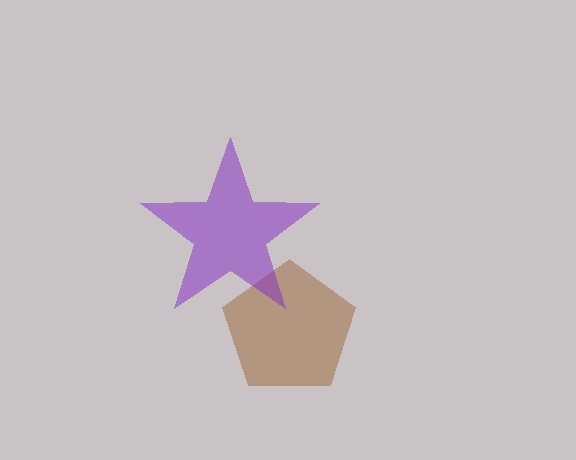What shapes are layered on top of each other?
The layered shapes are: a brown pentagon, a purple star.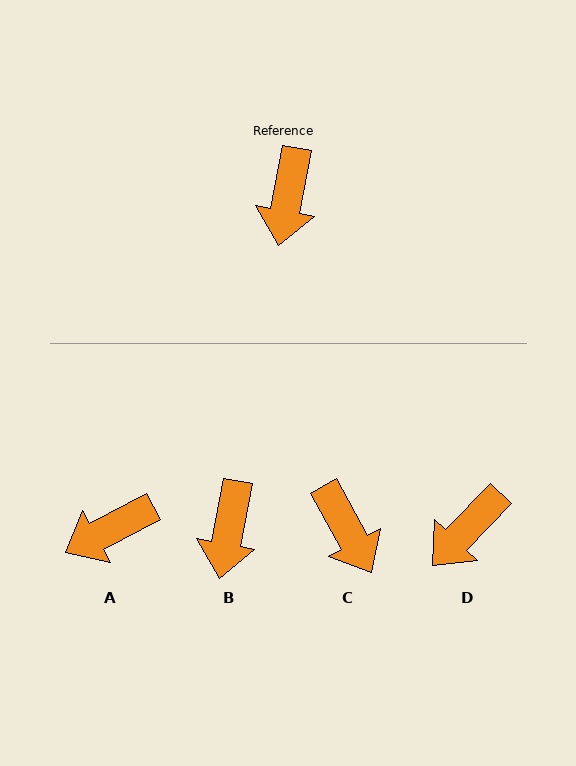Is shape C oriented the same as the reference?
No, it is off by about 40 degrees.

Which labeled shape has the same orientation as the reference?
B.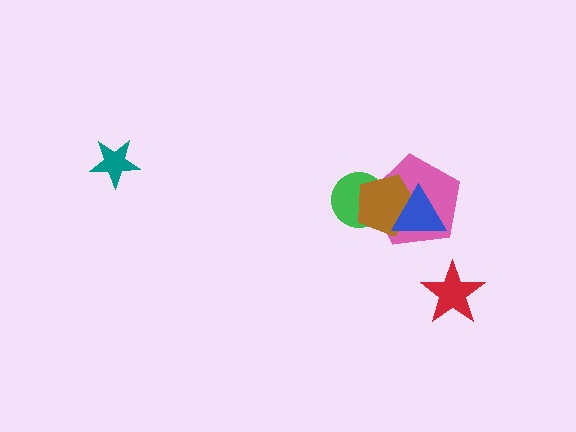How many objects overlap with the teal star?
0 objects overlap with the teal star.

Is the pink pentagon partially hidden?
Yes, it is partially covered by another shape.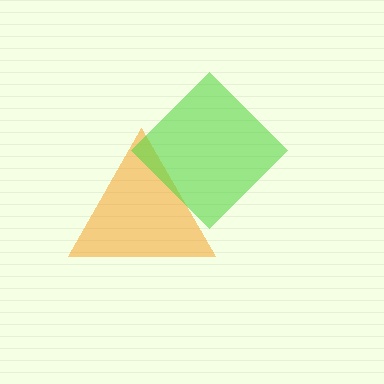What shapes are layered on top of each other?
The layered shapes are: an orange triangle, a lime diamond.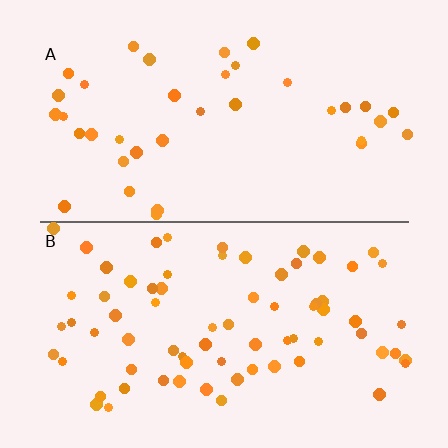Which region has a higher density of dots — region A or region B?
B (the bottom).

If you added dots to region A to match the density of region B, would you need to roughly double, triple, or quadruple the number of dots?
Approximately double.